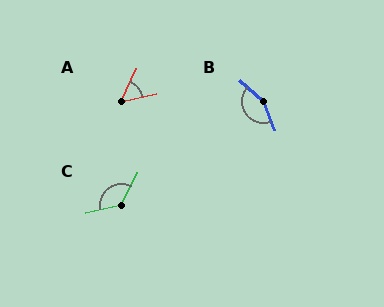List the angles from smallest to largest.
A (53°), C (130°), B (153°).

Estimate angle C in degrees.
Approximately 130 degrees.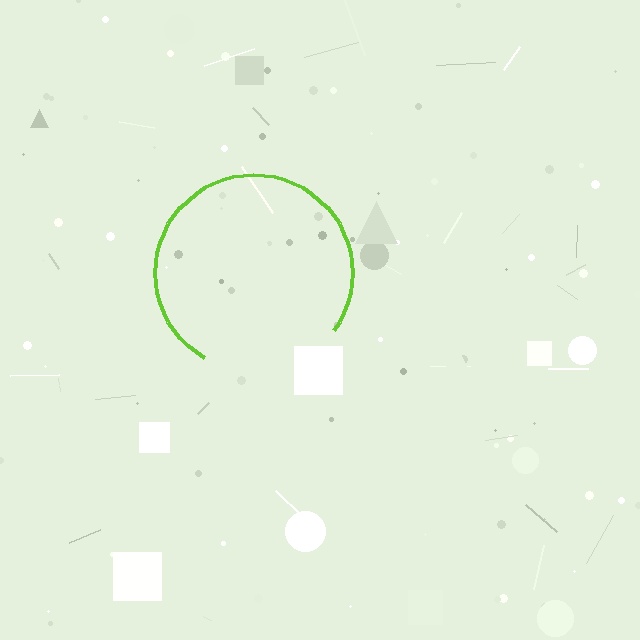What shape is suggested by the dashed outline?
The dashed outline suggests a circle.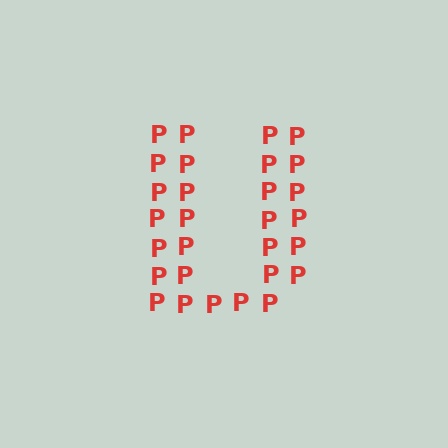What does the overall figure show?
The overall figure shows the letter U.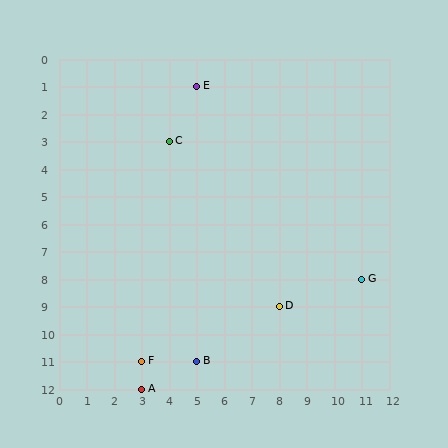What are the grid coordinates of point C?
Point C is at grid coordinates (4, 3).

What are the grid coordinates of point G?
Point G is at grid coordinates (11, 8).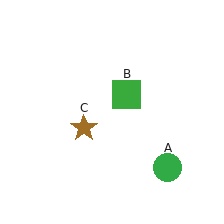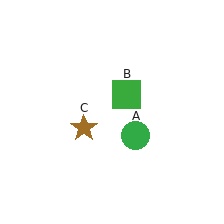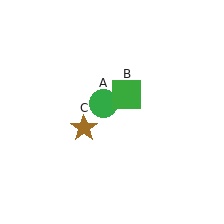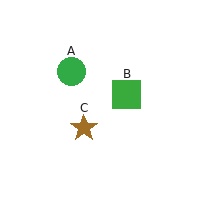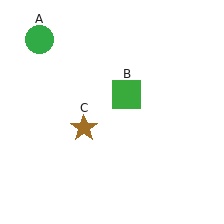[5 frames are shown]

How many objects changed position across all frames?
1 object changed position: green circle (object A).